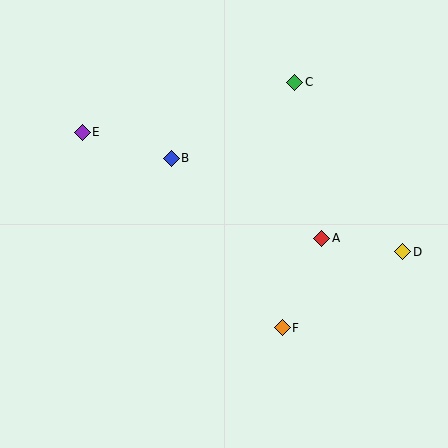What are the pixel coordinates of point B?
Point B is at (171, 158).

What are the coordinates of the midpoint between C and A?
The midpoint between C and A is at (308, 160).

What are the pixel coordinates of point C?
Point C is at (295, 82).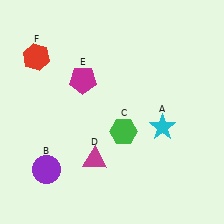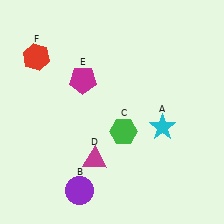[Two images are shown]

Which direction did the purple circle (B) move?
The purple circle (B) moved right.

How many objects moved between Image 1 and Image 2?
1 object moved between the two images.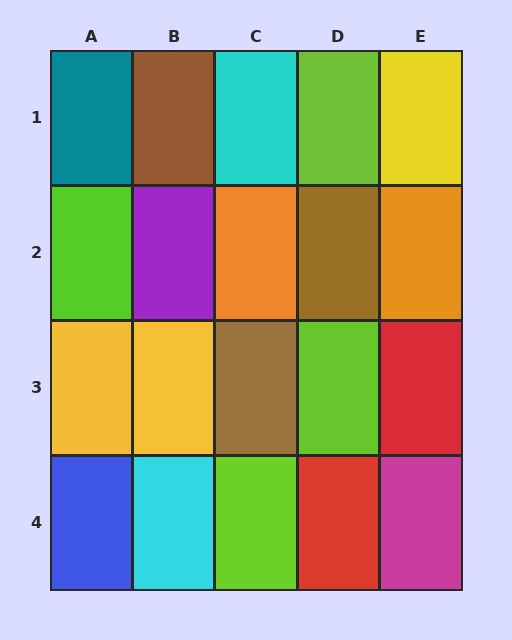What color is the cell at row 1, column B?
Brown.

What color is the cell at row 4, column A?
Blue.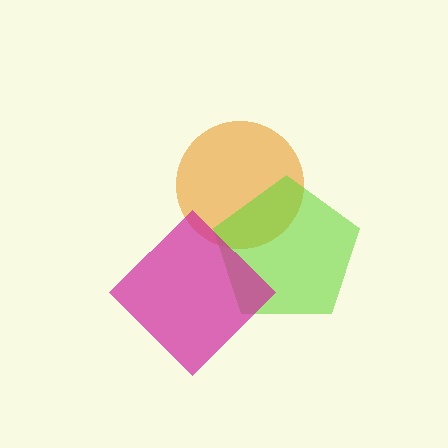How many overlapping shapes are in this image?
There are 3 overlapping shapes in the image.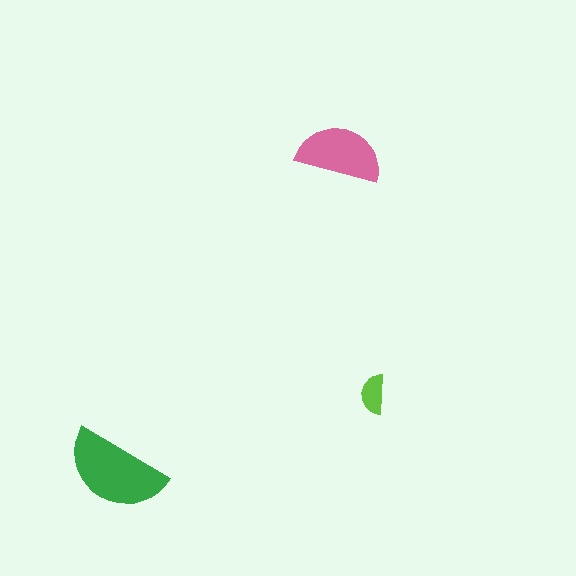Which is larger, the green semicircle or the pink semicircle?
The green one.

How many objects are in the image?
There are 3 objects in the image.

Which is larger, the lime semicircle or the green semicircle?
The green one.